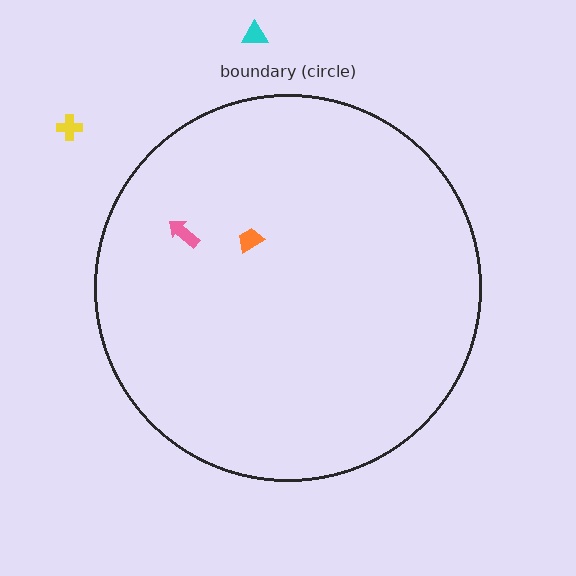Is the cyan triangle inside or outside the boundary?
Outside.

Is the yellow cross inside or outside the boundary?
Outside.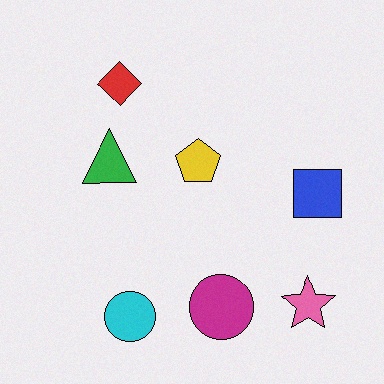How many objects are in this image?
There are 7 objects.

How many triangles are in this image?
There is 1 triangle.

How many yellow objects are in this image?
There is 1 yellow object.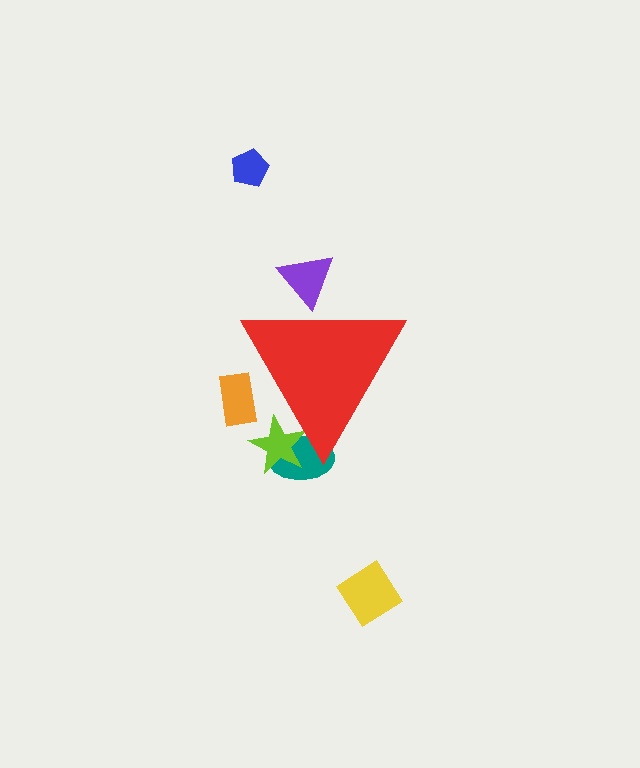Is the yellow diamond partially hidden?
No, the yellow diamond is fully visible.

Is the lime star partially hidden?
Yes, the lime star is partially hidden behind the red triangle.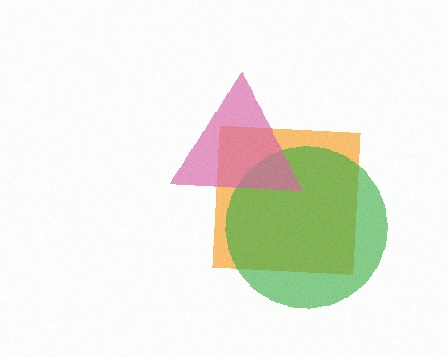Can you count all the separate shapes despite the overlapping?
Yes, there are 3 separate shapes.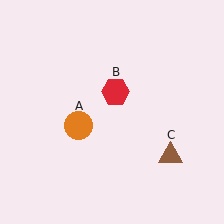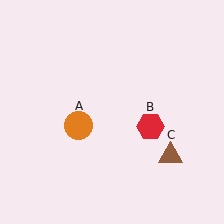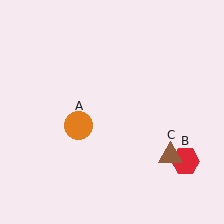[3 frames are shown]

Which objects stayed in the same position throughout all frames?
Orange circle (object A) and brown triangle (object C) remained stationary.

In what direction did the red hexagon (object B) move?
The red hexagon (object B) moved down and to the right.